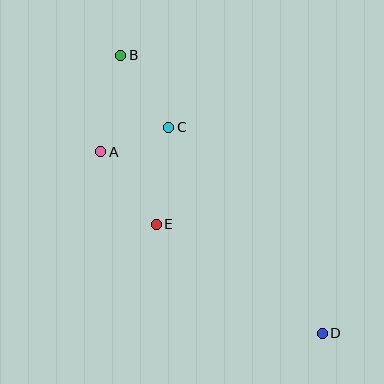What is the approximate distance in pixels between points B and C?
The distance between B and C is approximately 86 pixels.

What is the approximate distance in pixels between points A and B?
The distance between A and B is approximately 99 pixels.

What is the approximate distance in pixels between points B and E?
The distance between B and E is approximately 172 pixels.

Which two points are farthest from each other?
Points B and D are farthest from each other.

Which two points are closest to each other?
Points A and C are closest to each other.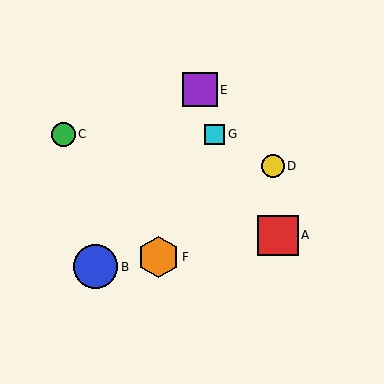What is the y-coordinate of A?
Object A is at y≈235.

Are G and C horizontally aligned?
Yes, both are at y≈134.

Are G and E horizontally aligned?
No, G is at y≈134 and E is at y≈90.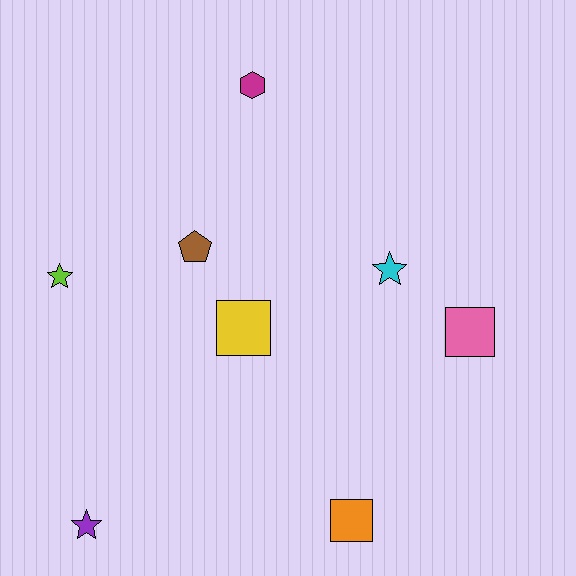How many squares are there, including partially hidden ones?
There are 3 squares.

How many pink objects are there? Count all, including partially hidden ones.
There is 1 pink object.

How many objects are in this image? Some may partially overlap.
There are 8 objects.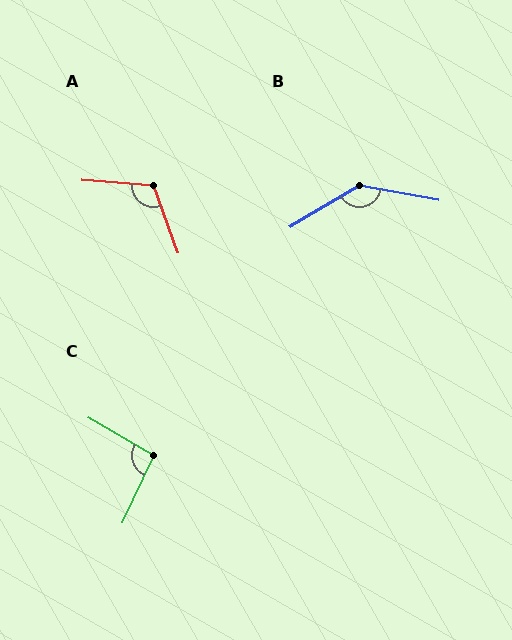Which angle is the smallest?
C, at approximately 96 degrees.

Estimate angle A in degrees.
Approximately 114 degrees.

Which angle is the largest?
B, at approximately 139 degrees.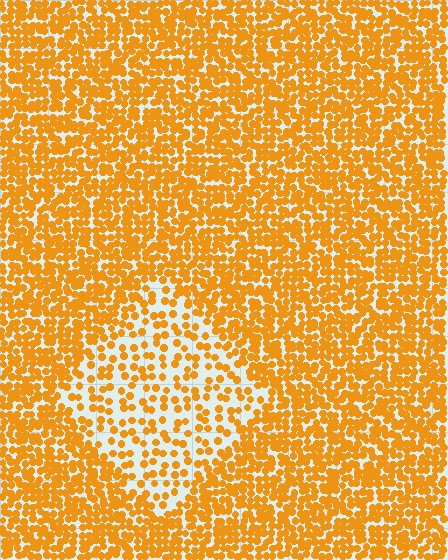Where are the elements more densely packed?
The elements are more densely packed outside the diamond boundary.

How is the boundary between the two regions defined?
The boundary is defined by a change in element density (approximately 2.3x ratio). All elements are the same color, size, and shape.